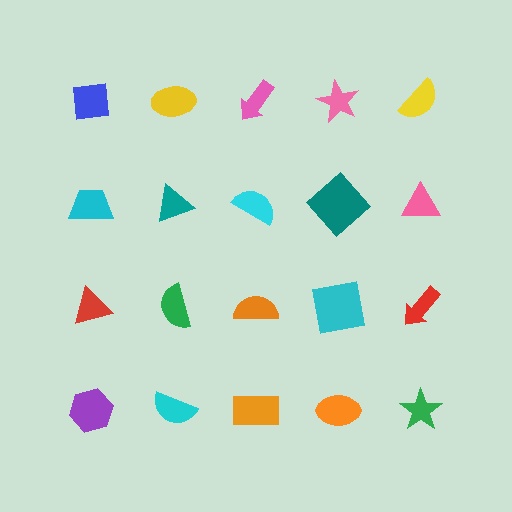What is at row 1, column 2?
A yellow ellipse.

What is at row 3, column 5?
A red arrow.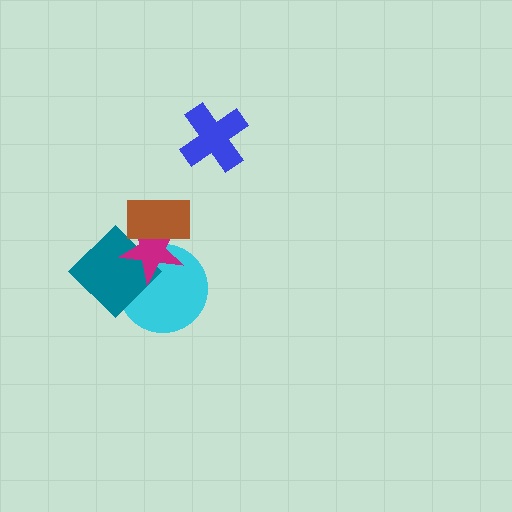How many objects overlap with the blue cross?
0 objects overlap with the blue cross.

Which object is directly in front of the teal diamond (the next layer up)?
The magenta star is directly in front of the teal diamond.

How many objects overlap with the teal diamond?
3 objects overlap with the teal diamond.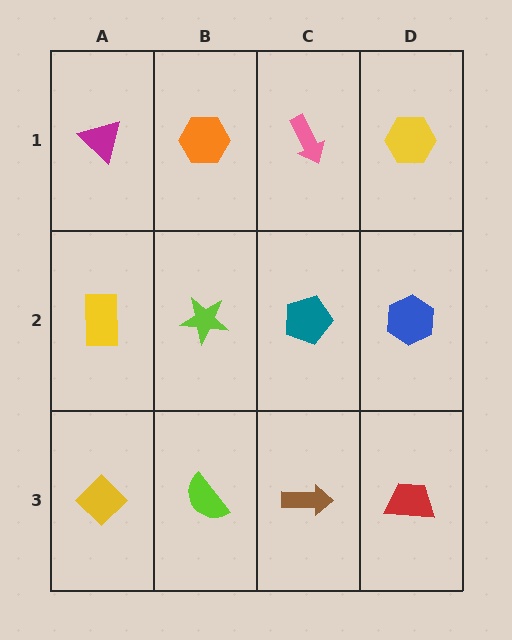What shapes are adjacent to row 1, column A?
A yellow rectangle (row 2, column A), an orange hexagon (row 1, column B).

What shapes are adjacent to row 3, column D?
A blue hexagon (row 2, column D), a brown arrow (row 3, column C).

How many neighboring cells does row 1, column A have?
2.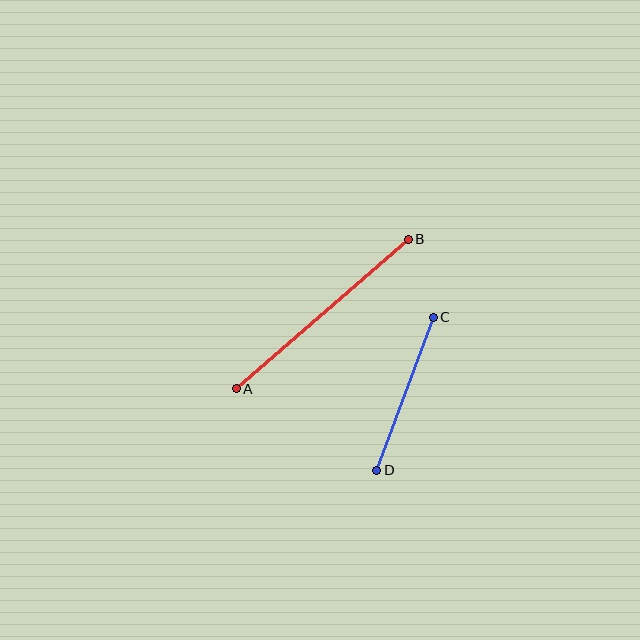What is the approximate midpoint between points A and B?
The midpoint is at approximately (322, 314) pixels.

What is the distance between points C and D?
The distance is approximately 163 pixels.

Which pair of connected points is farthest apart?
Points A and B are farthest apart.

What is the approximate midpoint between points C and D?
The midpoint is at approximately (405, 394) pixels.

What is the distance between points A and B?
The distance is approximately 228 pixels.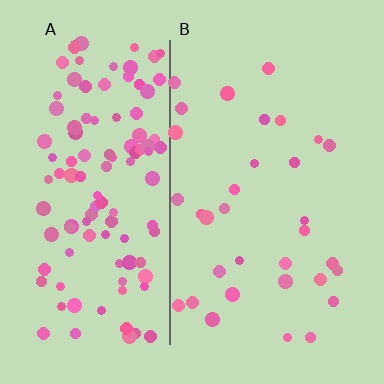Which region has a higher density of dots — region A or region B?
A (the left).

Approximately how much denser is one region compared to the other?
Approximately 3.5× — region A over region B.